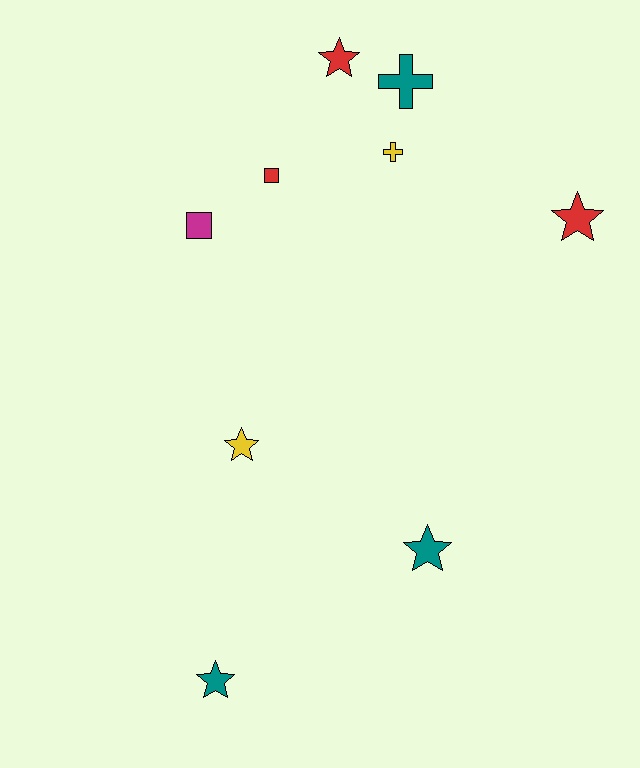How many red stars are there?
There are 2 red stars.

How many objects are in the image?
There are 9 objects.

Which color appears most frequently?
Teal, with 3 objects.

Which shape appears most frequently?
Star, with 5 objects.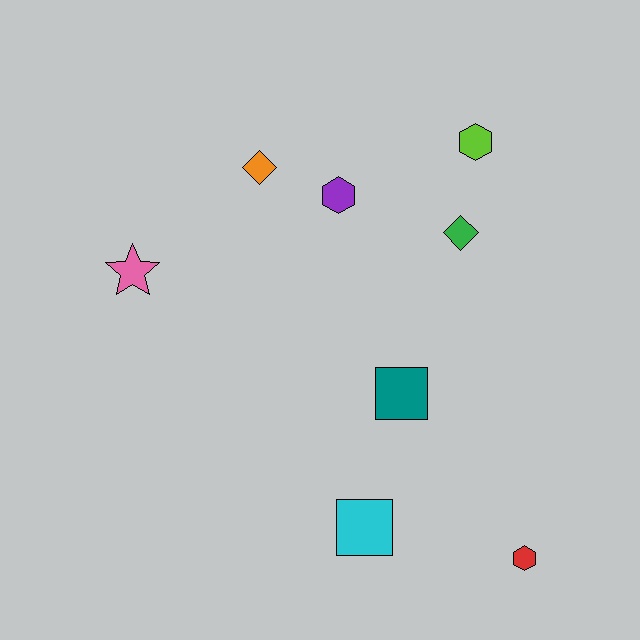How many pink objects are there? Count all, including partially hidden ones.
There is 1 pink object.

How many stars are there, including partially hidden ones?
There is 1 star.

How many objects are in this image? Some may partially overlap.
There are 8 objects.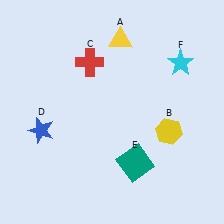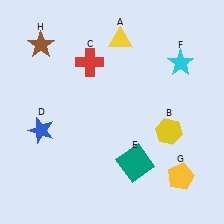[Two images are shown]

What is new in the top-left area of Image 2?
A brown star (H) was added in the top-left area of Image 2.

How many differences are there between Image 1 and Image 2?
There are 2 differences between the two images.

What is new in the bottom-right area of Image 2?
A yellow pentagon (G) was added in the bottom-right area of Image 2.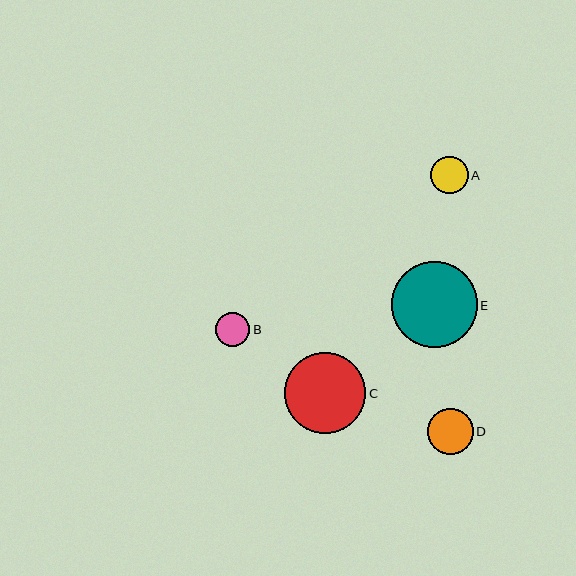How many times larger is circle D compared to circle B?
Circle D is approximately 1.4 times the size of circle B.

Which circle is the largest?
Circle E is the largest with a size of approximately 86 pixels.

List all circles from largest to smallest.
From largest to smallest: E, C, D, A, B.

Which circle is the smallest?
Circle B is the smallest with a size of approximately 34 pixels.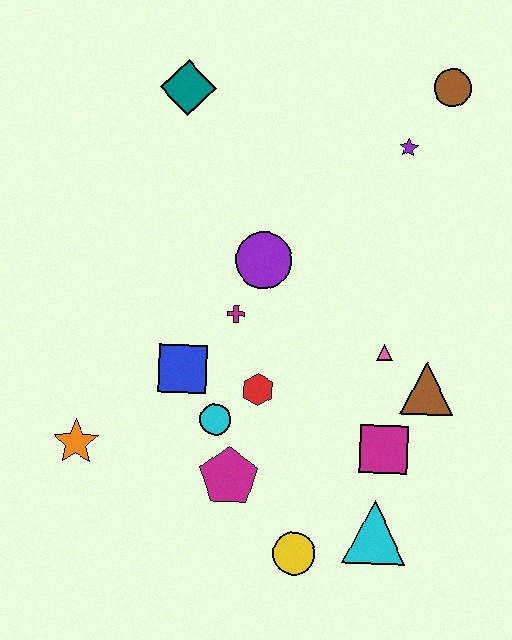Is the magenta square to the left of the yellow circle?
No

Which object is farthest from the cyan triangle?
The teal diamond is farthest from the cyan triangle.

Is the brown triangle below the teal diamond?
Yes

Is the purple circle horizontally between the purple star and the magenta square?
No